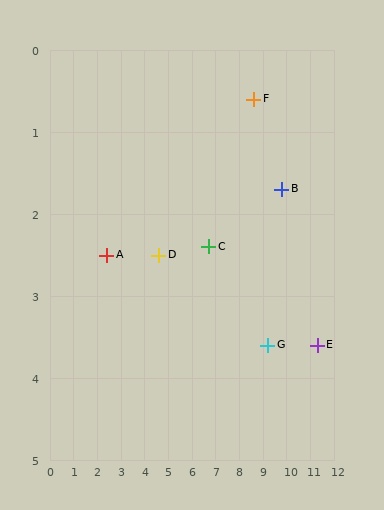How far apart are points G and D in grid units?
Points G and D are about 4.7 grid units apart.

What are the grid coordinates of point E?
Point E is at approximately (11.3, 3.6).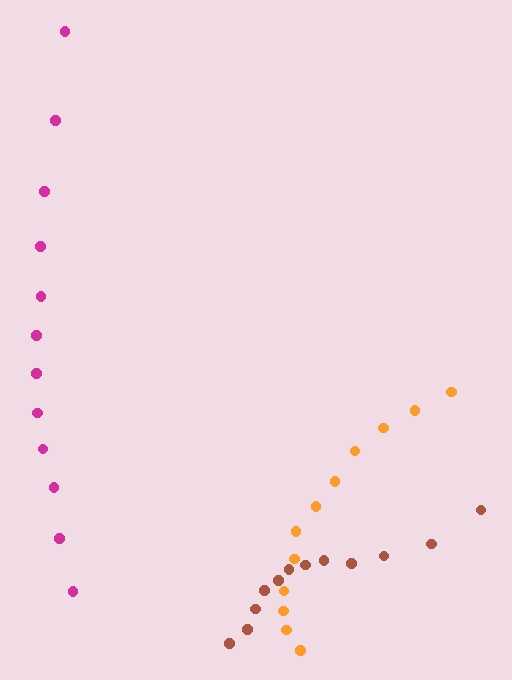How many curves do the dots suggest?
There are 3 distinct paths.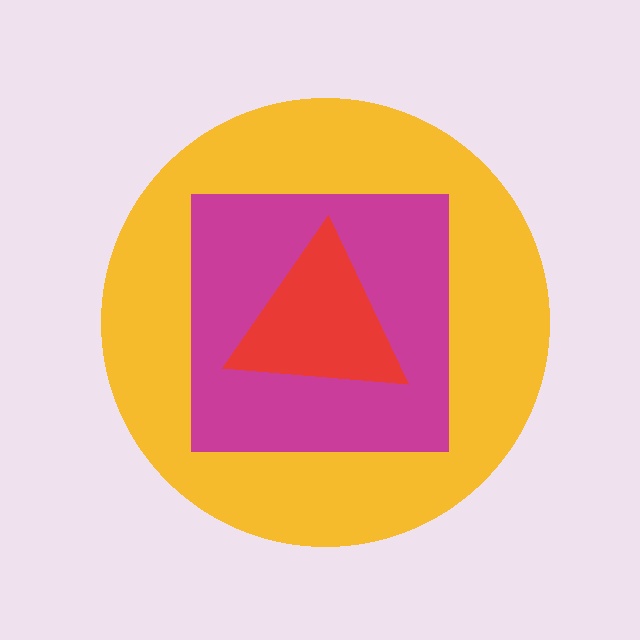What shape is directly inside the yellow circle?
The magenta square.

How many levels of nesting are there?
3.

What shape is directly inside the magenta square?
The red triangle.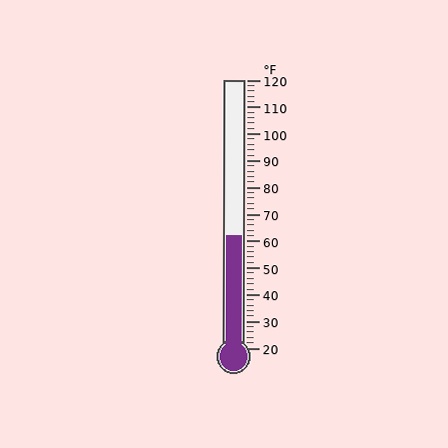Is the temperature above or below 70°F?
The temperature is below 70°F.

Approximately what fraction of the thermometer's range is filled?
The thermometer is filled to approximately 40% of its range.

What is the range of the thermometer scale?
The thermometer scale ranges from 20°F to 120°F.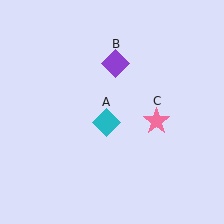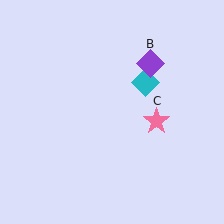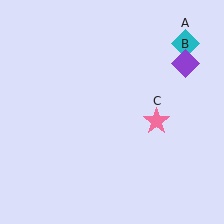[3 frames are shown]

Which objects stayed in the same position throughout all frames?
Pink star (object C) remained stationary.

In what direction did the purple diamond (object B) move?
The purple diamond (object B) moved right.